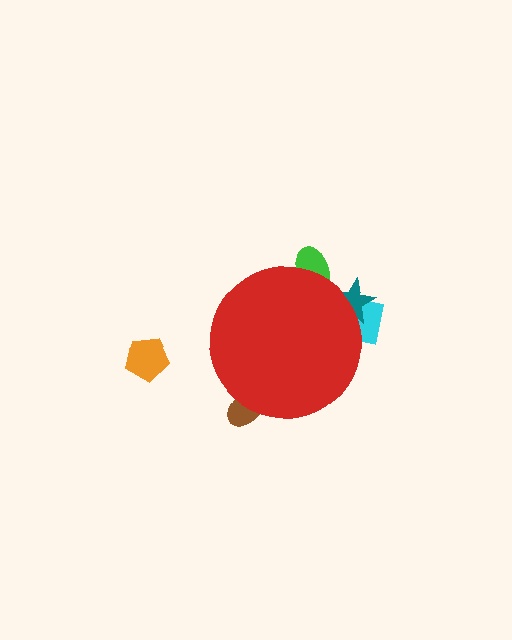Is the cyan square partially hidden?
Yes, the cyan square is partially hidden behind the red circle.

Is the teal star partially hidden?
Yes, the teal star is partially hidden behind the red circle.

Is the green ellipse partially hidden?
Yes, the green ellipse is partially hidden behind the red circle.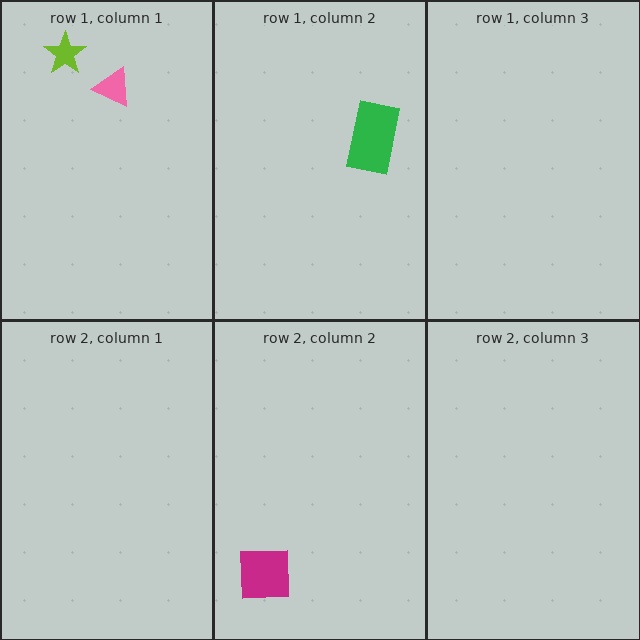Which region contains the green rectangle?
The row 1, column 2 region.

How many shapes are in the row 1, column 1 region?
2.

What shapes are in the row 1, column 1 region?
The pink triangle, the lime star.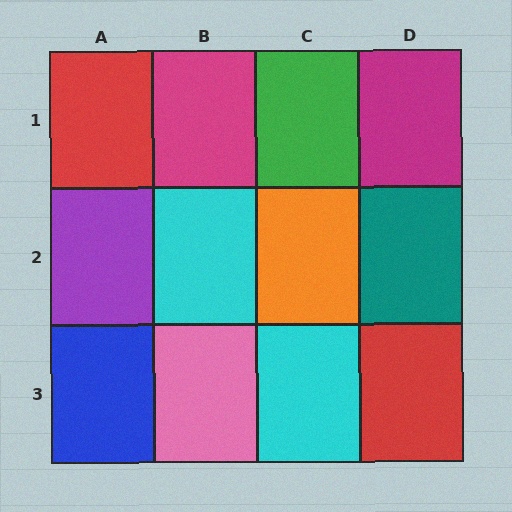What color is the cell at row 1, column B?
Magenta.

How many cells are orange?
1 cell is orange.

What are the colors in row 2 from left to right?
Purple, cyan, orange, teal.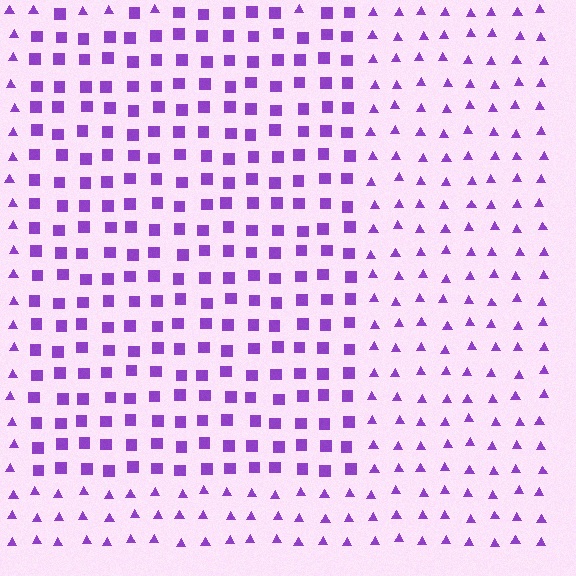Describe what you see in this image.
The image is filled with small purple elements arranged in a uniform grid. A rectangle-shaped region contains squares, while the surrounding area contains triangles. The boundary is defined purely by the change in element shape.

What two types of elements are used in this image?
The image uses squares inside the rectangle region and triangles outside it.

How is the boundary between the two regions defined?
The boundary is defined by a change in element shape: squares inside vs. triangles outside. All elements share the same color and spacing.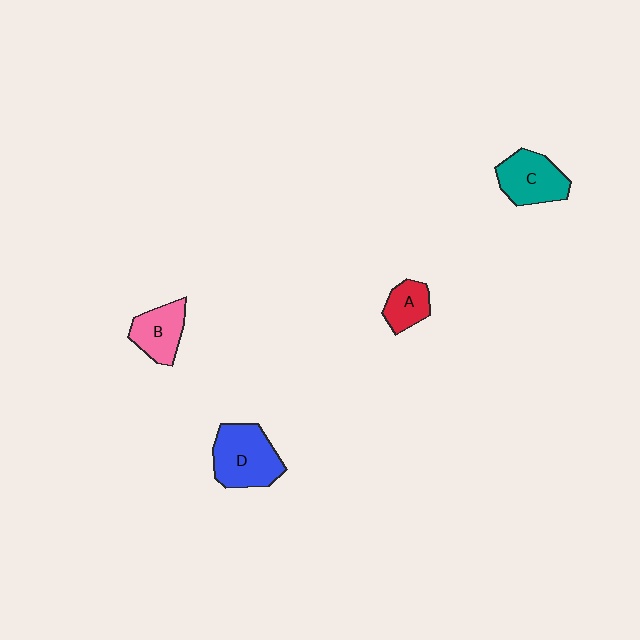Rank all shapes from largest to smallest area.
From largest to smallest: D (blue), C (teal), B (pink), A (red).